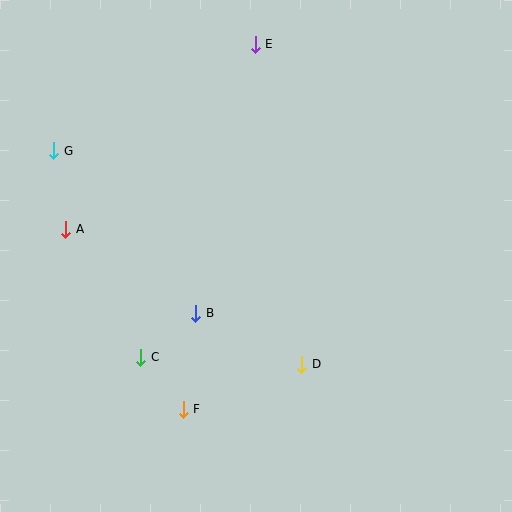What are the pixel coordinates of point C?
Point C is at (141, 357).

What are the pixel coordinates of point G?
Point G is at (54, 151).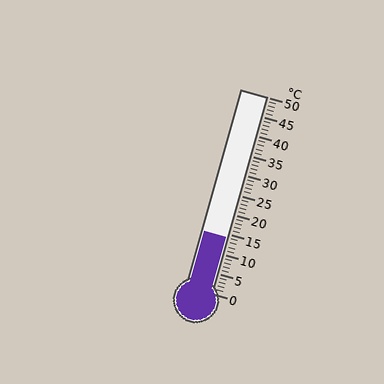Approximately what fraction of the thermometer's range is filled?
The thermometer is filled to approximately 30% of its range.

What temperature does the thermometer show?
The thermometer shows approximately 14°C.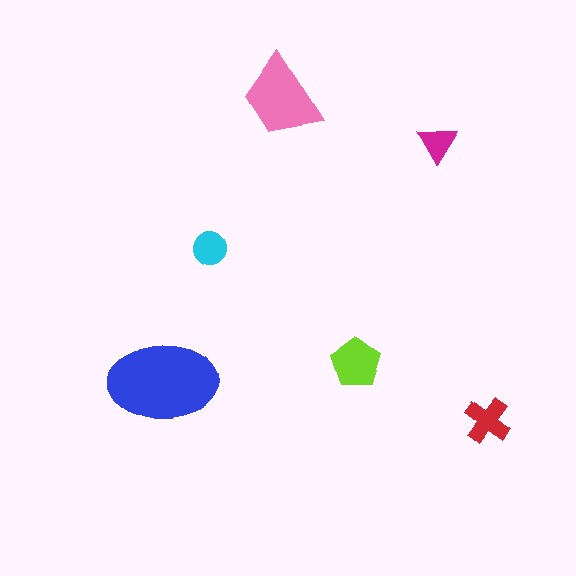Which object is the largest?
The blue ellipse.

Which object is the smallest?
The magenta triangle.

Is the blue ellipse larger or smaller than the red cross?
Larger.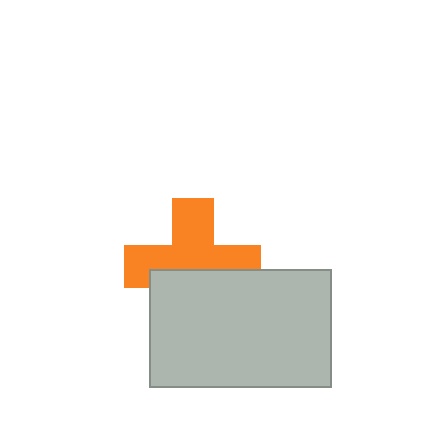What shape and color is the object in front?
The object in front is a light gray rectangle.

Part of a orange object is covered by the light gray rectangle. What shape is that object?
It is a cross.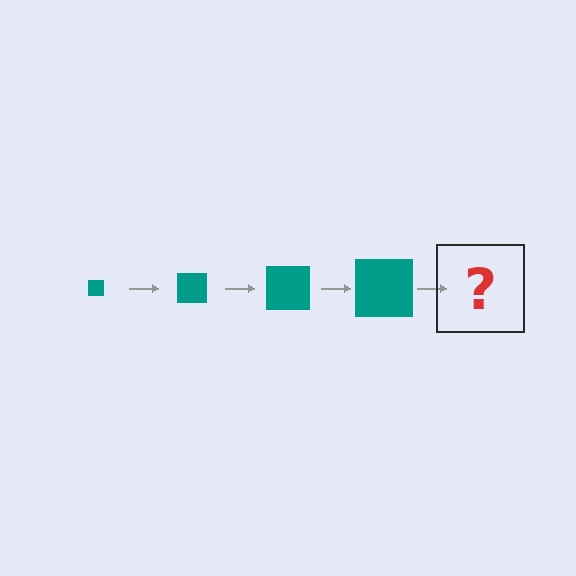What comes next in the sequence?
The next element should be a teal square, larger than the previous one.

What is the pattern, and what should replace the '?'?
The pattern is that the square gets progressively larger each step. The '?' should be a teal square, larger than the previous one.